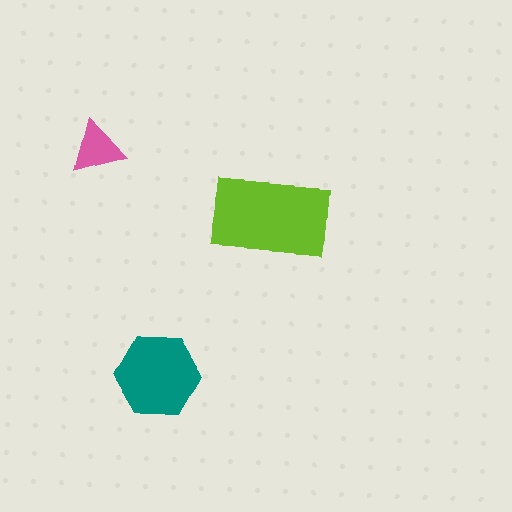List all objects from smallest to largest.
The pink triangle, the teal hexagon, the lime rectangle.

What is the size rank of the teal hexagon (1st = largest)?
2nd.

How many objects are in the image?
There are 3 objects in the image.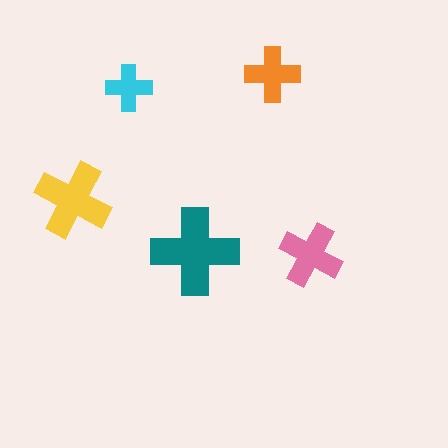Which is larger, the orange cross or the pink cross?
The pink one.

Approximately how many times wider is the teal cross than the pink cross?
About 1.5 times wider.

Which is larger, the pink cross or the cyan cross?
The pink one.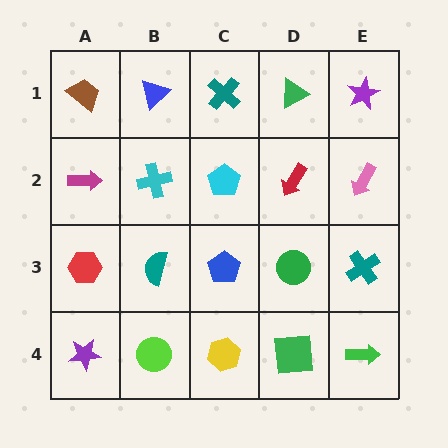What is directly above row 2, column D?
A green triangle.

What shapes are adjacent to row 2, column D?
A green triangle (row 1, column D), a green circle (row 3, column D), a cyan pentagon (row 2, column C), a pink arrow (row 2, column E).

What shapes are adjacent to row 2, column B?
A blue triangle (row 1, column B), a teal semicircle (row 3, column B), a magenta arrow (row 2, column A), a cyan pentagon (row 2, column C).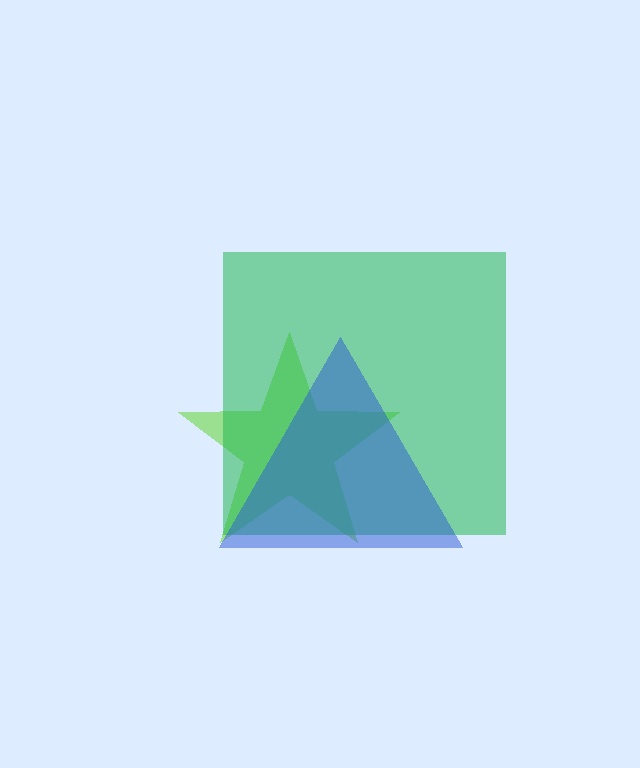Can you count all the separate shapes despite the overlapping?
Yes, there are 3 separate shapes.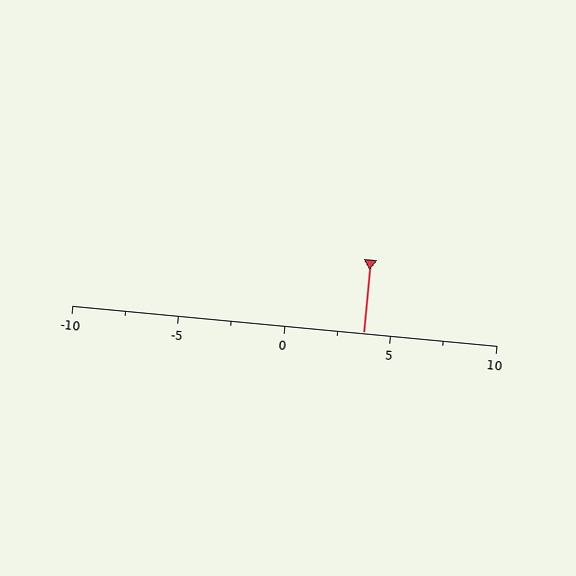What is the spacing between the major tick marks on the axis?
The major ticks are spaced 5 apart.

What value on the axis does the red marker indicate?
The marker indicates approximately 3.8.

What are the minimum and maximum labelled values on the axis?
The axis runs from -10 to 10.